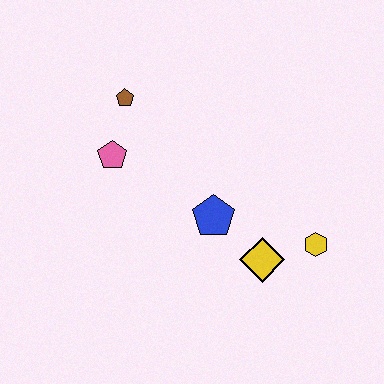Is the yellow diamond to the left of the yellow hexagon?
Yes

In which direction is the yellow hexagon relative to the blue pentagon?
The yellow hexagon is to the right of the blue pentagon.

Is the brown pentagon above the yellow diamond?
Yes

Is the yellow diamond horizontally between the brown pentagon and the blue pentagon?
No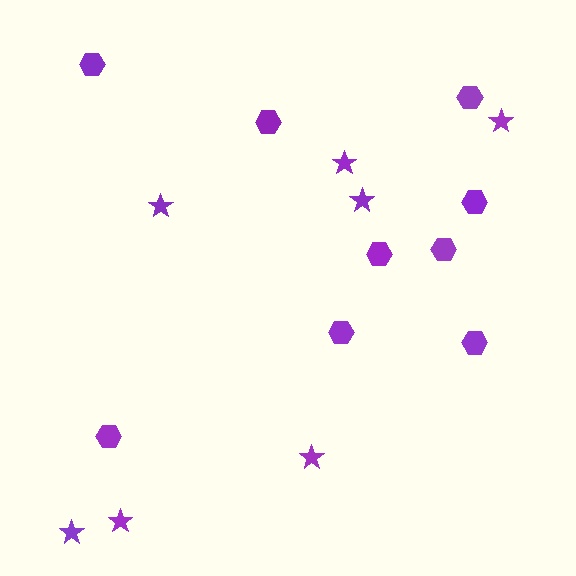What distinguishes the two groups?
There are 2 groups: one group of hexagons (9) and one group of stars (7).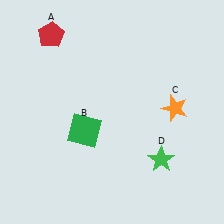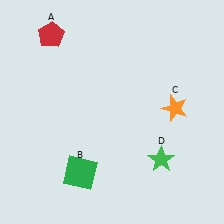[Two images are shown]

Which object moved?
The green square (B) moved down.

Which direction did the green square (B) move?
The green square (B) moved down.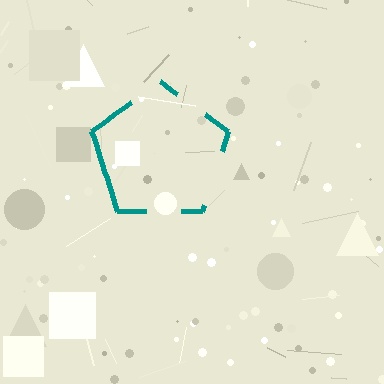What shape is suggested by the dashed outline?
The dashed outline suggests a pentagon.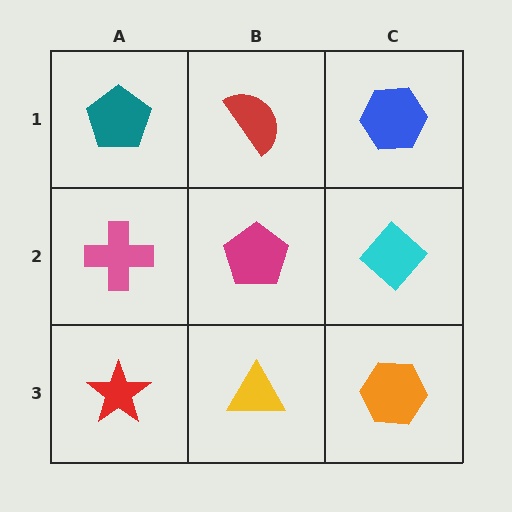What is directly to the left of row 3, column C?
A yellow triangle.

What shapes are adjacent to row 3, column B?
A magenta pentagon (row 2, column B), a red star (row 3, column A), an orange hexagon (row 3, column C).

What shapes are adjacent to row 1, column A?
A pink cross (row 2, column A), a red semicircle (row 1, column B).